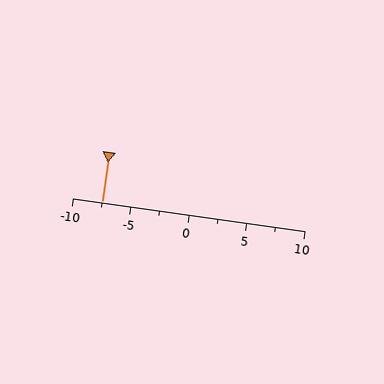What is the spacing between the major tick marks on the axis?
The major ticks are spaced 5 apart.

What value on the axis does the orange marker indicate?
The marker indicates approximately -7.5.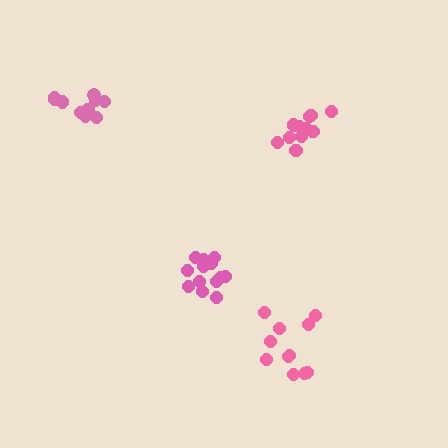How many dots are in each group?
Group 1: 14 dots, Group 2: 11 dots, Group 3: 10 dots, Group 4: 11 dots (46 total).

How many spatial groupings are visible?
There are 4 spatial groupings.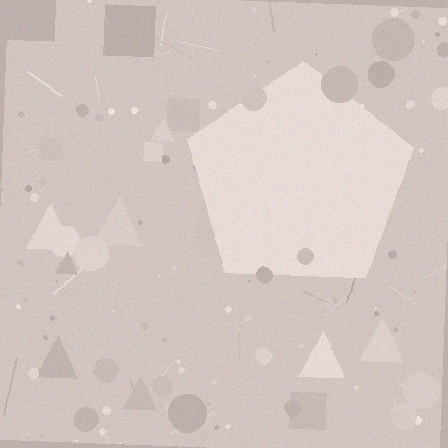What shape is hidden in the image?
A pentagon is hidden in the image.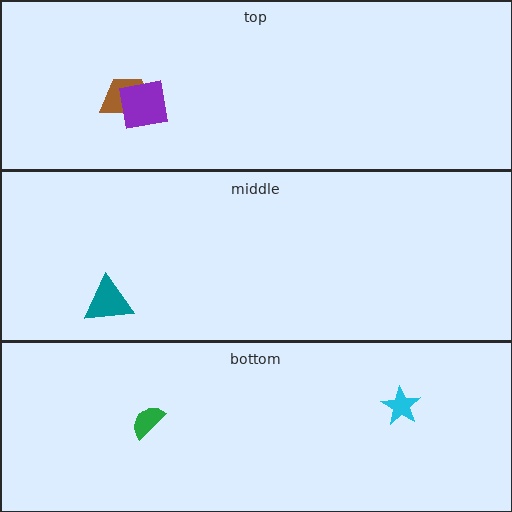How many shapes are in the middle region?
1.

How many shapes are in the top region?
2.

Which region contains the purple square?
The top region.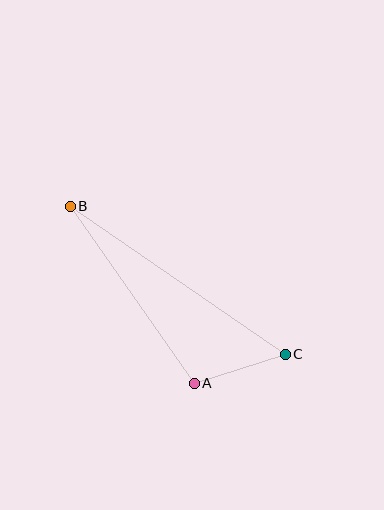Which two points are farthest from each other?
Points B and C are farthest from each other.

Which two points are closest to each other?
Points A and C are closest to each other.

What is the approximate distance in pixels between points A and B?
The distance between A and B is approximately 216 pixels.